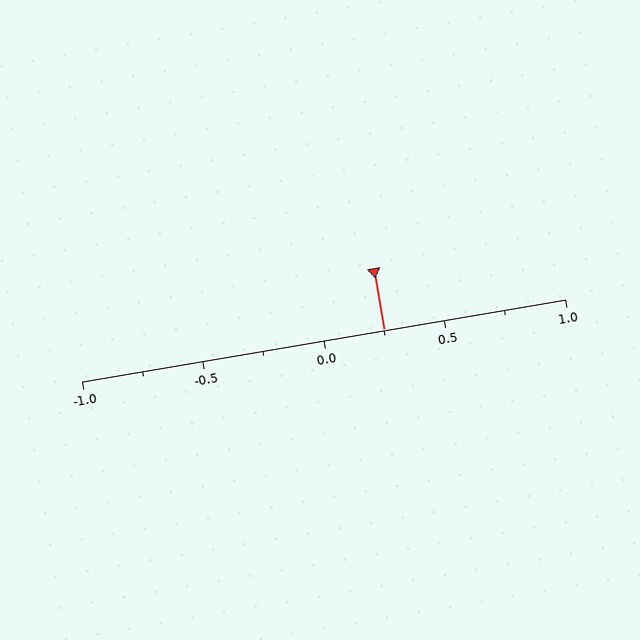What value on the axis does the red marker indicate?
The marker indicates approximately 0.25.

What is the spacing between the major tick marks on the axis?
The major ticks are spaced 0.5 apart.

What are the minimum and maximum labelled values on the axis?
The axis runs from -1.0 to 1.0.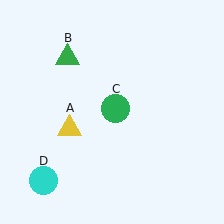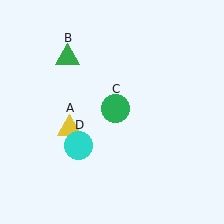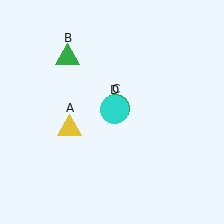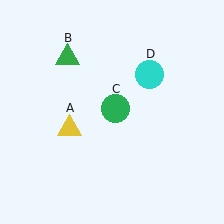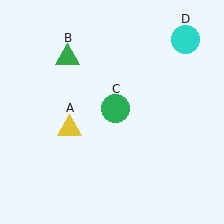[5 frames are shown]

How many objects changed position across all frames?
1 object changed position: cyan circle (object D).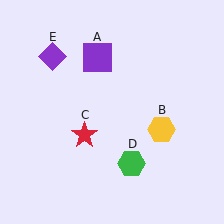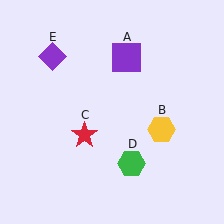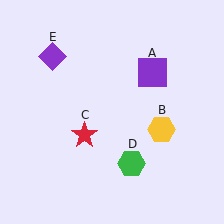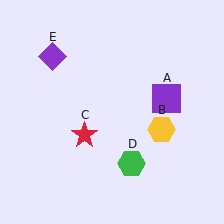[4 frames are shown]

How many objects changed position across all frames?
1 object changed position: purple square (object A).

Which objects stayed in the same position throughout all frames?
Yellow hexagon (object B) and red star (object C) and green hexagon (object D) and purple diamond (object E) remained stationary.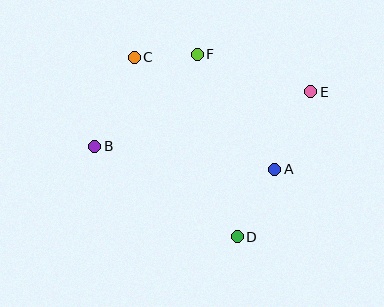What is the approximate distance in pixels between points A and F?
The distance between A and F is approximately 138 pixels.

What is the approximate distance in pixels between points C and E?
The distance between C and E is approximately 180 pixels.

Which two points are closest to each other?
Points C and F are closest to each other.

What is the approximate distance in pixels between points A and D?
The distance between A and D is approximately 77 pixels.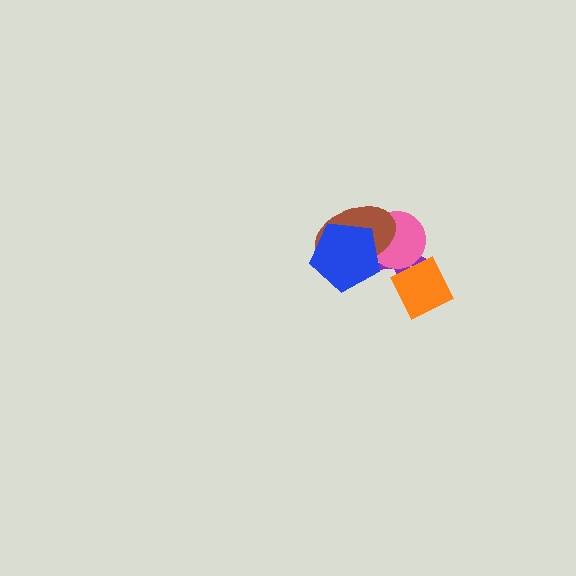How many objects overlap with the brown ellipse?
3 objects overlap with the brown ellipse.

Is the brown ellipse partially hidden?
Yes, it is partially covered by another shape.